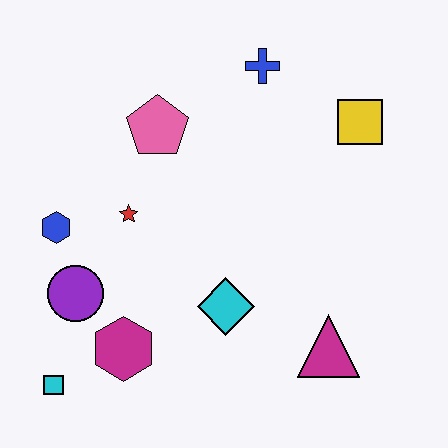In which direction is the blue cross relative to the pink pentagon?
The blue cross is to the right of the pink pentagon.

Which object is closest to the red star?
The blue hexagon is closest to the red star.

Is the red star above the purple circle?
Yes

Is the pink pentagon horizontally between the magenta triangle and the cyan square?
Yes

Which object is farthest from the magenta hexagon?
The yellow square is farthest from the magenta hexagon.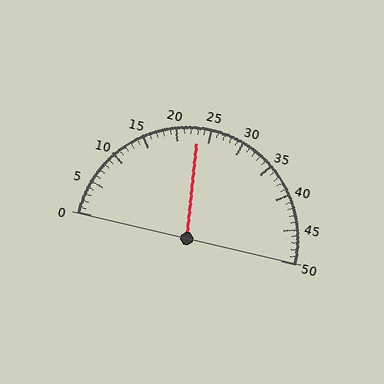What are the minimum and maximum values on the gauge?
The gauge ranges from 0 to 50.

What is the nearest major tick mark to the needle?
The nearest major tick mark is 25.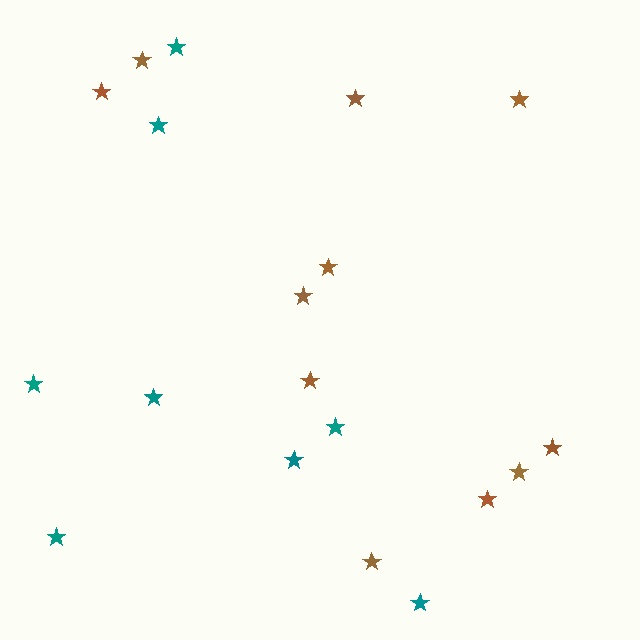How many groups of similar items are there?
There are 2 groups: one group of brown stars (11) and one group of teal stars (8).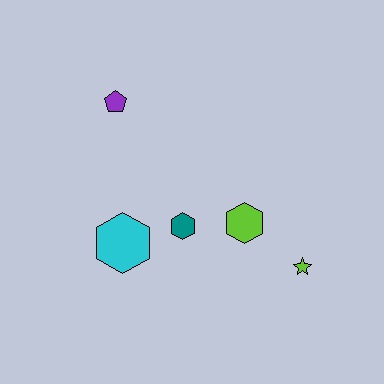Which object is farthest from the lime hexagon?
The purple pentagon is farthest from the lime hexagon.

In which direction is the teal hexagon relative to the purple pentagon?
The teal hexagon is below the purple pentagon.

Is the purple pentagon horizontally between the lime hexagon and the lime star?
No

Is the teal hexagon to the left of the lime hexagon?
Yes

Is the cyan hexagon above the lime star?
Yes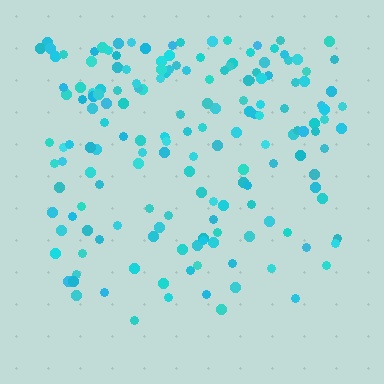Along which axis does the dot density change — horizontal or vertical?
Vertical.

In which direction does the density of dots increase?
From bottom to top, with the top side densest.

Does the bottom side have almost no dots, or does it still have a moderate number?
Still a moderate number, just noticeably fewer than the top.